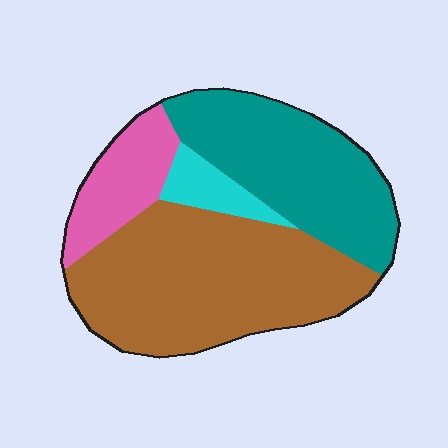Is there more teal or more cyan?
Teal.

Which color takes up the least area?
Cyan, at roughly 5%.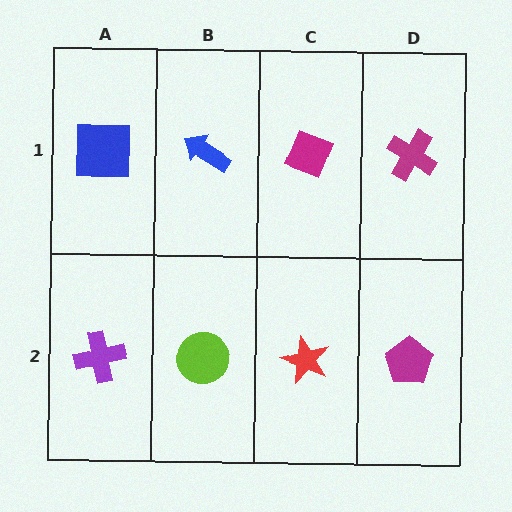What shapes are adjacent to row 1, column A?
A purple cross (row 2, column A), a blue arrow (row 1, column B).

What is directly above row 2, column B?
A blue arrow.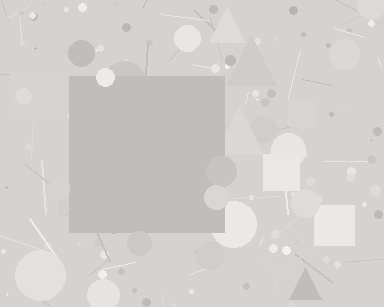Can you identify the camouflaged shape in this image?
The camouflaged shape is a square.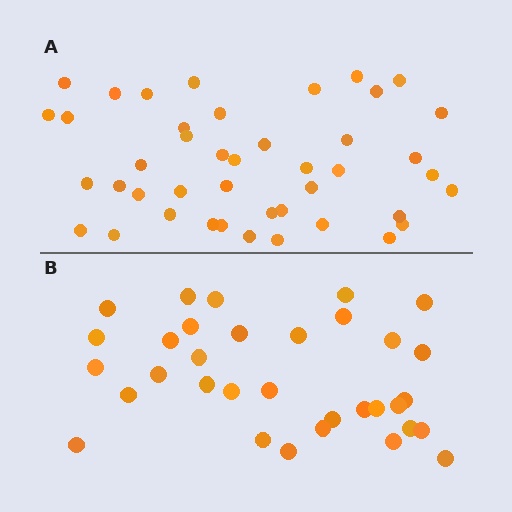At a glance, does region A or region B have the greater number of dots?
Region A (the top region) has more dots.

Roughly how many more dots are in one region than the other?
Region A has roughly 10 or so more dots than region B.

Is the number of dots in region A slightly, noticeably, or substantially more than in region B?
Region A has noticeably more, but not dramatically so. The ratio is roughly 1.3 to 1.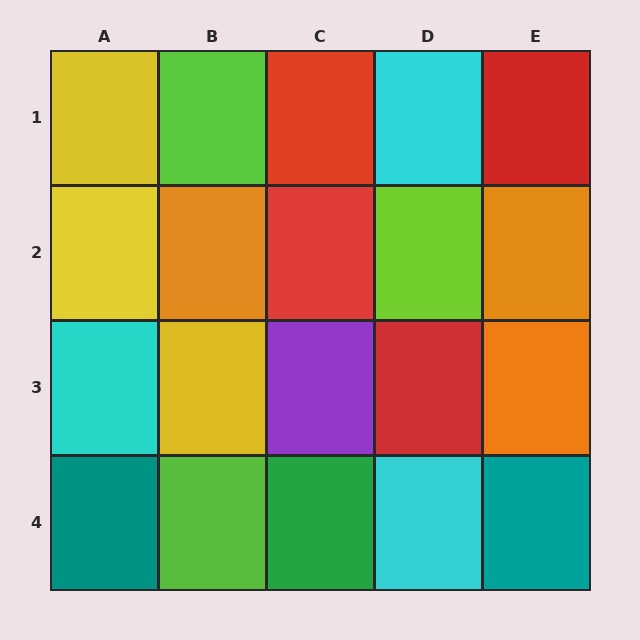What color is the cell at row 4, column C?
Green.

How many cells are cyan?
3 cells are cyan.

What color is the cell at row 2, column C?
Red.